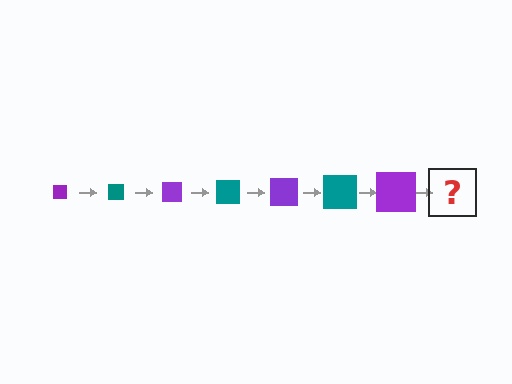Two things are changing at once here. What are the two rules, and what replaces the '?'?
The two rules are that the square grows larger each step and the color cycles through purple and teal. The '?' should be a teal square, larger than the previous one.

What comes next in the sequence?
The next element should be a teal square, larger than the previous one.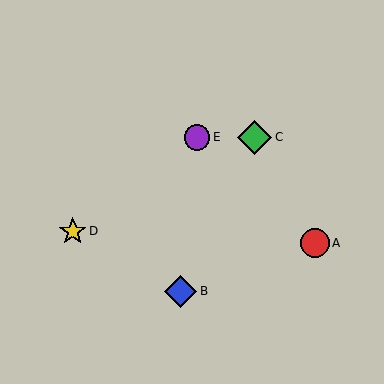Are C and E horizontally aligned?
Yes, both are at y≈137.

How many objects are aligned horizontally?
2 objects (C, E) are aligned horizontally.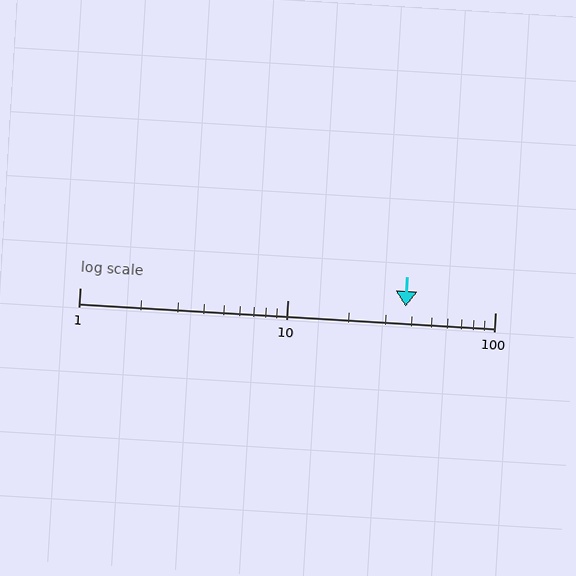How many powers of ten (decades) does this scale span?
The scale spans 2 decades, from 1 to 100.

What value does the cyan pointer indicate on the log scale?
The pointer indicates approximately 37.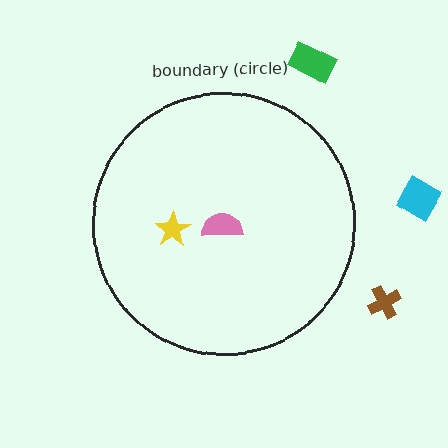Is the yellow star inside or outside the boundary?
Inside.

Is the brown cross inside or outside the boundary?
Outside.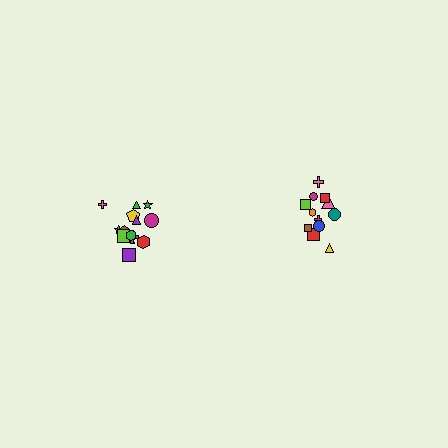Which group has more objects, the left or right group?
The left group.